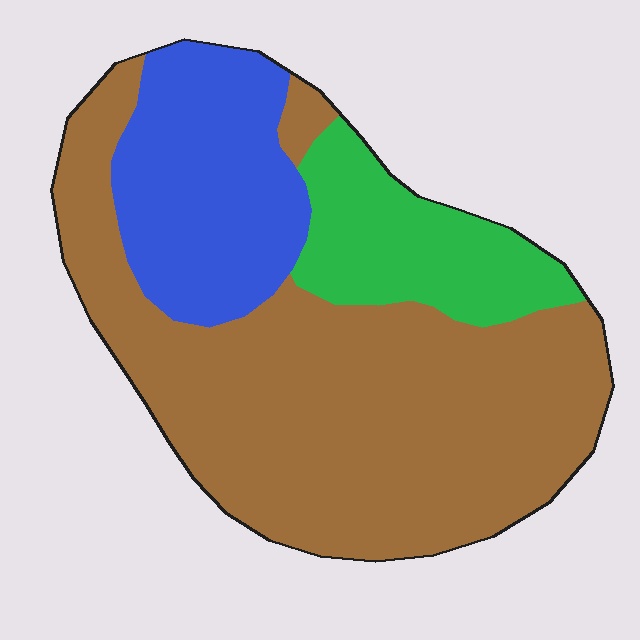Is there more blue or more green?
Blue.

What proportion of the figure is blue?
Blue covers around 25% of the figure.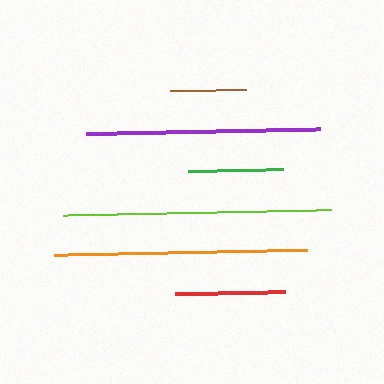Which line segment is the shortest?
The brown line is the shortest at approximately 76 pixels.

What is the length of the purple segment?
The purple segment is approximately 234 pixels long.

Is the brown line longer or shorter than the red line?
The red line is longer than the brown line.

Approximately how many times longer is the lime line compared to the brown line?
The lime line is approximately 3.5 times the length of the brown line.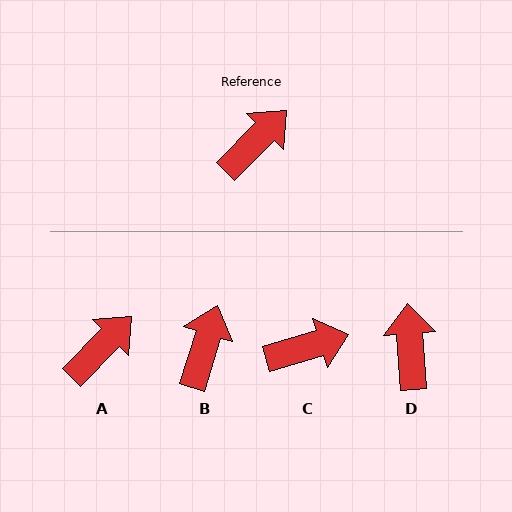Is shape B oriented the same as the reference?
No, it is off by about 28 degrees.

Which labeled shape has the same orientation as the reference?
A.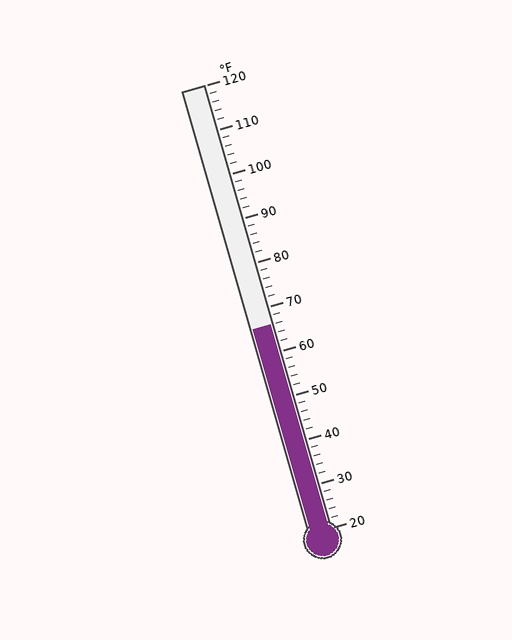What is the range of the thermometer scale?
The thermometer scale ranges from 20°F to 120°F.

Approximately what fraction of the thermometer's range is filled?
The thermometer is filled to approximately 45% of its range.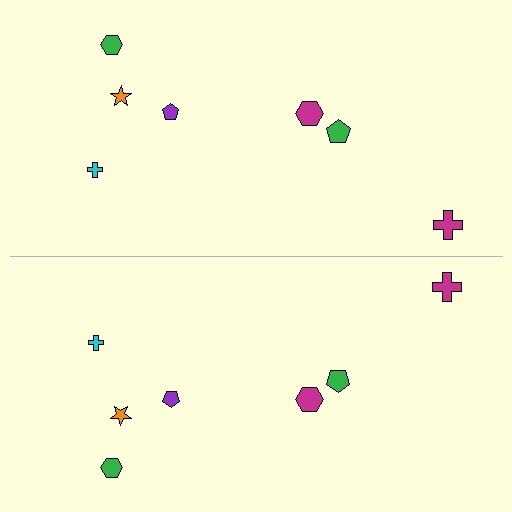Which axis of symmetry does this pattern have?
The pattern has a horizontal axis of symmetry running through the center of the image.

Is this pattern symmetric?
Yes, this pattern has bilateral (reflection) symmetry.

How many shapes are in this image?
There are 14 shapes in this image.